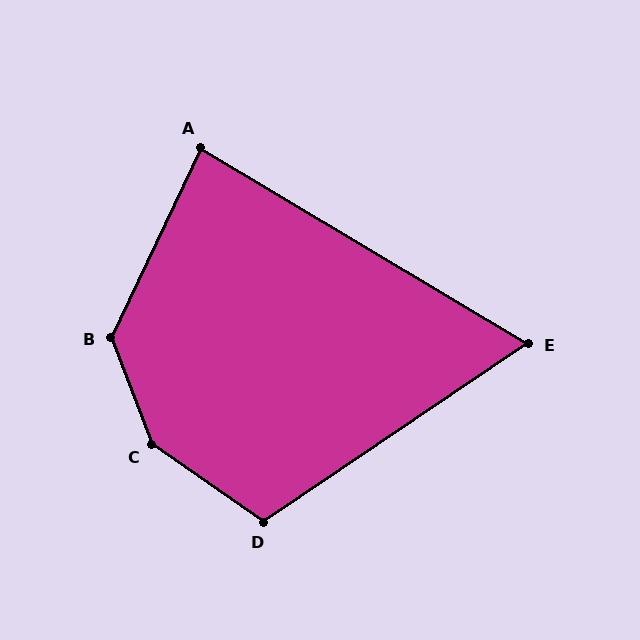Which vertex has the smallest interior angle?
E, at approximately 65 degrees.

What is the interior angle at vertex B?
Approximately 134 degrees (obtuse).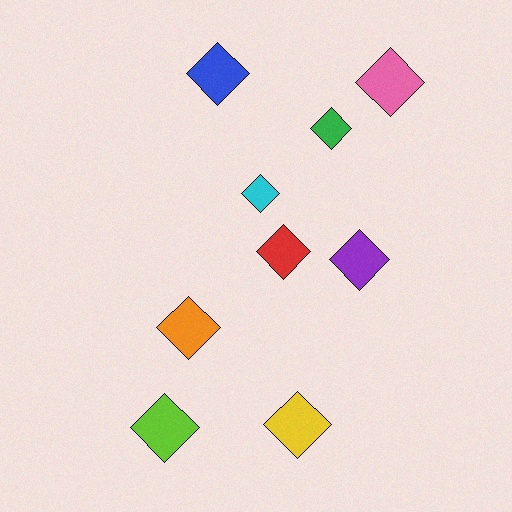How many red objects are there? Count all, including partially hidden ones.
There is 1 red object.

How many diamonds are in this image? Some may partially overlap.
There are 9 diamonds.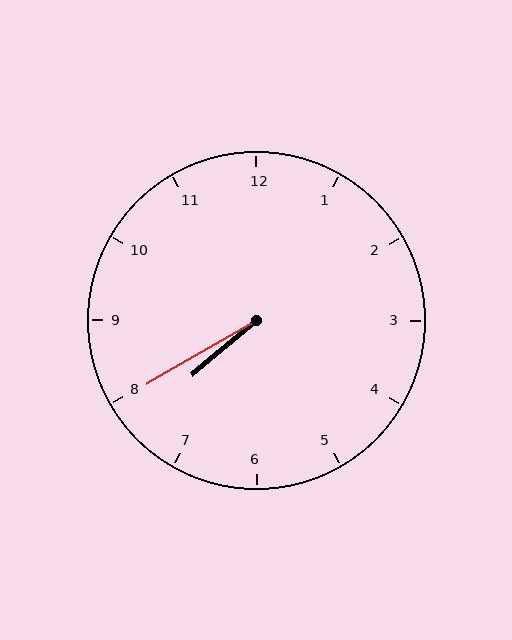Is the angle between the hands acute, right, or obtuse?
It is acute.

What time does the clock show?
7:40.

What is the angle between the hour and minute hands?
Approximately 10 degrees.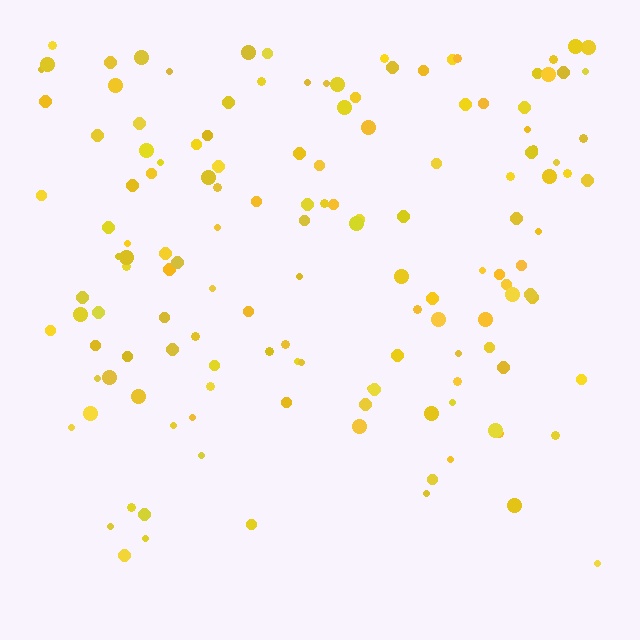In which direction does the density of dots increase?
From bottom to top, with the top side densest.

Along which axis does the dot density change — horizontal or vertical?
Vertical.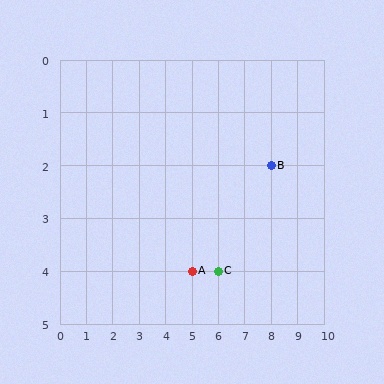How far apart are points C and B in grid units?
Points C and B are 2 columns and 2 rows apart (about 2.8 grid units diagonally).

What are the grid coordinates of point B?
Point B is at grid coordinates (8, 2).